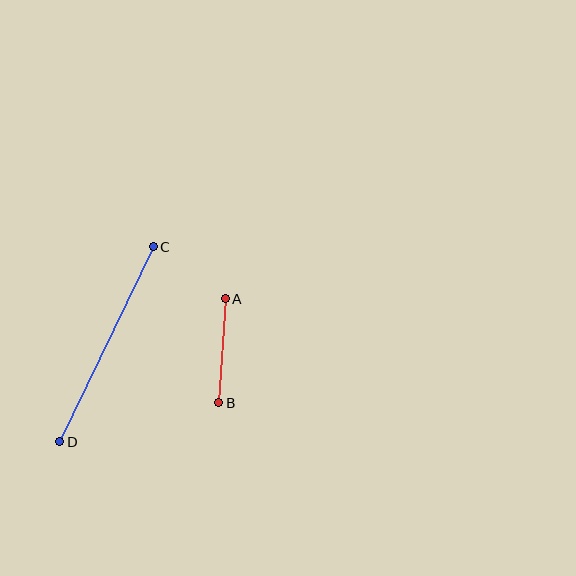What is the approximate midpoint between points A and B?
The midpoint is at approximately (222, 351) pixels.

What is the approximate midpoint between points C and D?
The midpoint is at approximately (107, 344) pixels.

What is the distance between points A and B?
The distance is approximately 104 pixels.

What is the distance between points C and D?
The distance is approximately 216 pixels.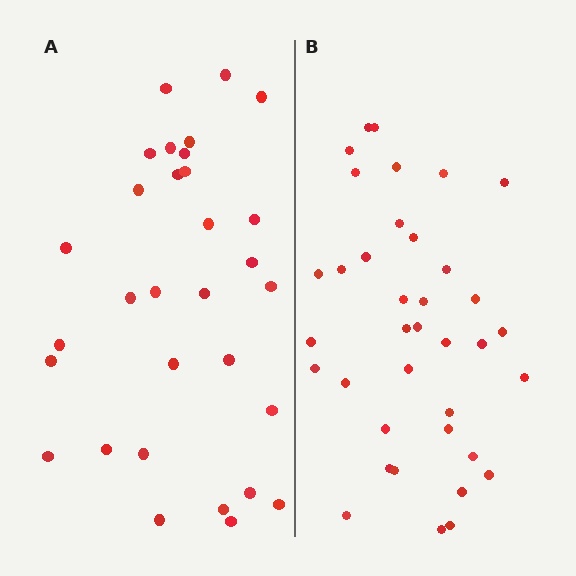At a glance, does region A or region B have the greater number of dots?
Region B (the right region) has more dots.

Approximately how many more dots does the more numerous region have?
Region B has about 6 more dots than region A.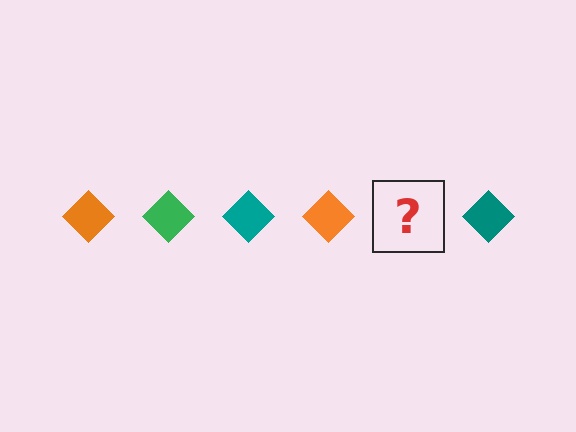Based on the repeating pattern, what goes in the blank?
The blank should be a green diamond.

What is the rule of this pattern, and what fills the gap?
The rule is that the pattern cycles through orange, green, teal diamonds. The gap should be filled with a green diamond.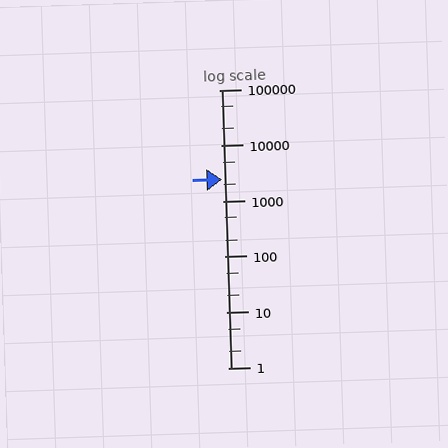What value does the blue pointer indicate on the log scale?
The pointer indicates approximately 2500.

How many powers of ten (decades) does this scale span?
The scale spans 5 decades, from 1 to 100000.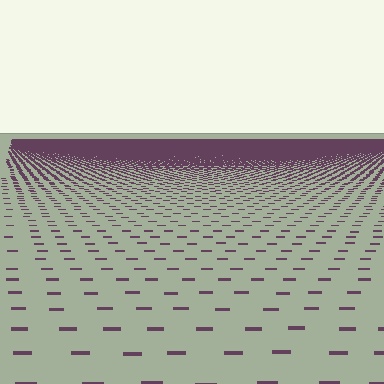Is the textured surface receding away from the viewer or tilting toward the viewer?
The surface is receding away from the viewer. Texture elements get smaller and denser toward the top.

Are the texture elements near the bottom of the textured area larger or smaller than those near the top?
Larger. Near the bottom, elements are closer to the viewer and appear at a bigger on-screen size.